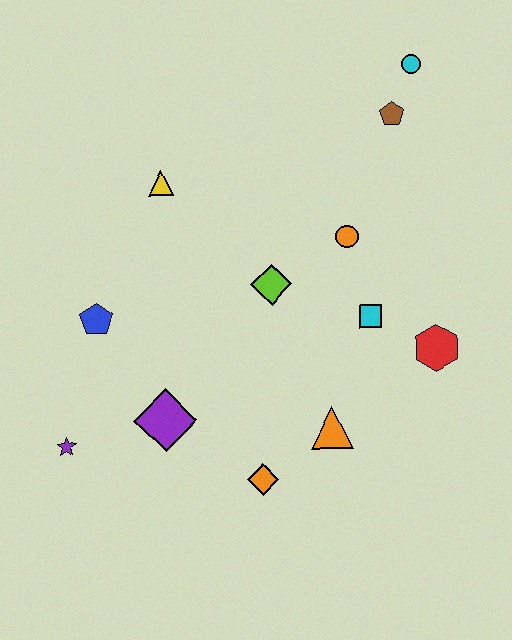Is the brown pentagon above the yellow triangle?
Yes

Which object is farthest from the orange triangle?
The cyan circle is farthest from the orange triangle.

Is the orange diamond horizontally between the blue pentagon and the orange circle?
Yes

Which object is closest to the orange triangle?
The orange diamond is closest to the orange triangle.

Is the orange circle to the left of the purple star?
No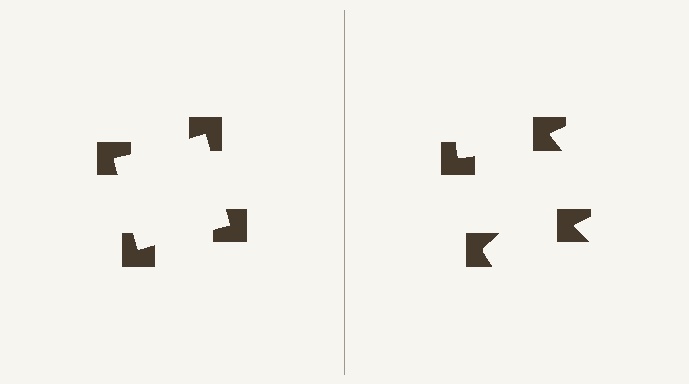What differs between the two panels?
The notched squares are positioned identically on both sides; only the wedge orientations differ. On the left they align to a square; on the right they are misaligned.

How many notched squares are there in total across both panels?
8 — 4 on each side.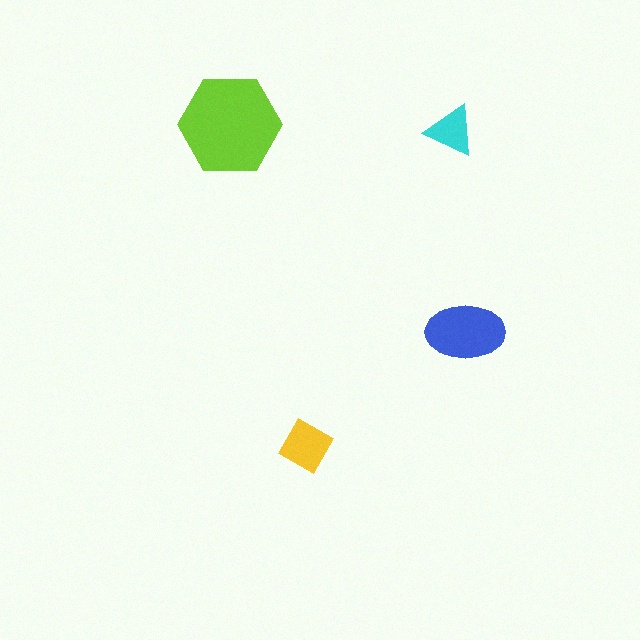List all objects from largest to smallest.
The lime hexagon, the blue ellipse, the yellow square, the cyan triangle.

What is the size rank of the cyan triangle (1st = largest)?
4th.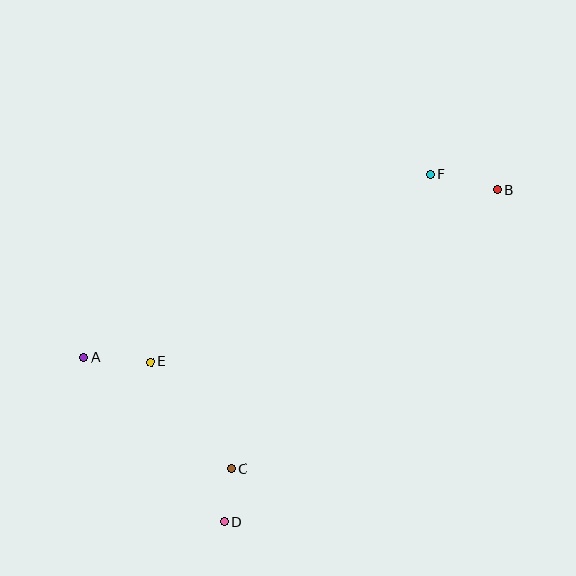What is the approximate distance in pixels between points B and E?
The distance between B and E is approximately 387 pixels.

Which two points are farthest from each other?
Points A and B are farthest from each other.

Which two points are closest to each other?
Points C and D are closest to each other.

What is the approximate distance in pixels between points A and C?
The distance between A and C is approximately 184 pixels.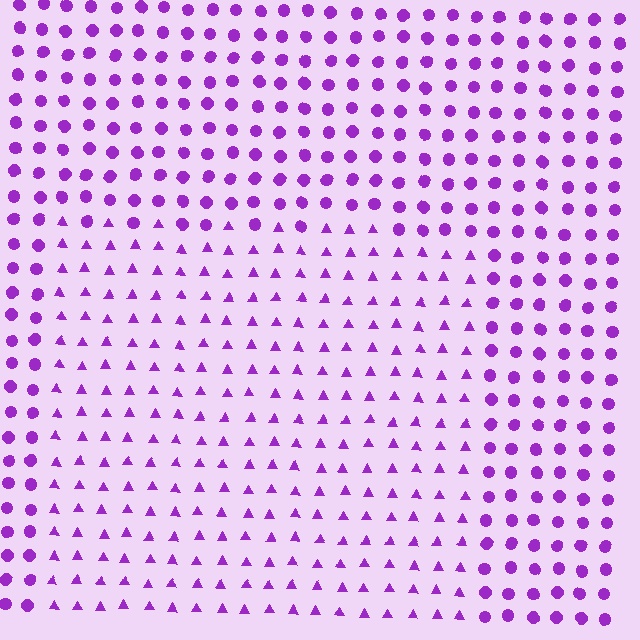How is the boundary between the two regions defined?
The boundary is defined by a change in element shape: triangles inside vs. circles outside. All elements share the same color and spacing.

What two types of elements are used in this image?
The image uses triangles inside the rectangle region and circles outside it.